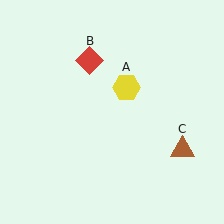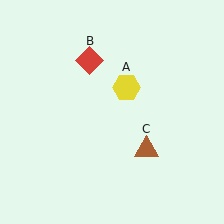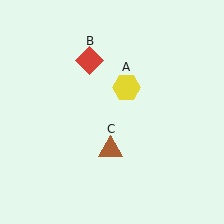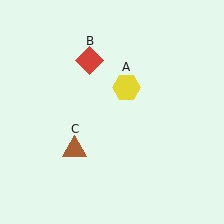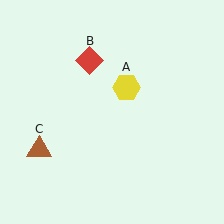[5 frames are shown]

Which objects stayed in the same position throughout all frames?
Yellow hexagon (object A) and red diamond (object B) remained stationary.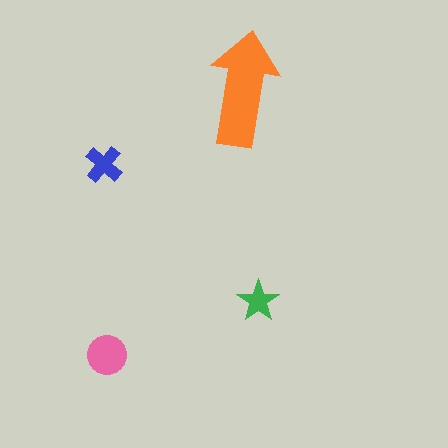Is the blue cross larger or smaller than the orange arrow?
Smaller.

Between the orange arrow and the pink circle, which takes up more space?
The orange arrow.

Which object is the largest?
The orange arrow.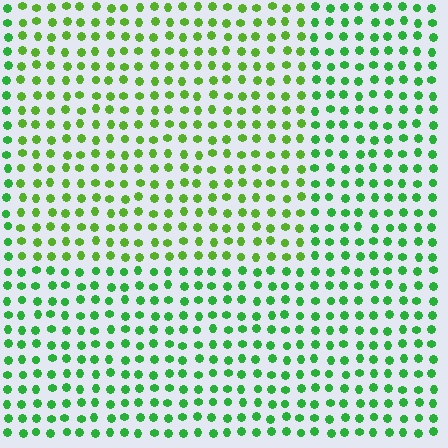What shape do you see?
I see a rectangle.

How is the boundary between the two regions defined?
The boundary is defined purely by a slight shift in hue (about 27 degrees). Spacing, size, and orientation are identical on both sides.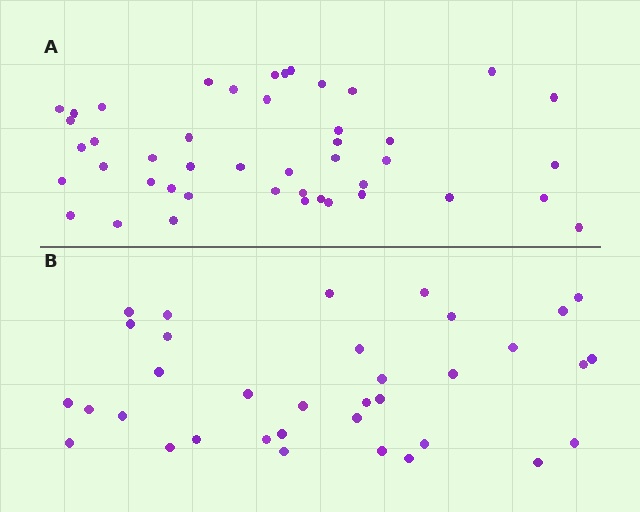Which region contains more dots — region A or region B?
Region A (the top region) has more dots.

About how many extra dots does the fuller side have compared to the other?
Region A has roughly 10 or so more dots than region B.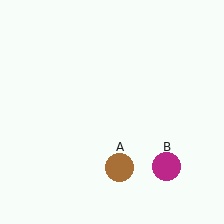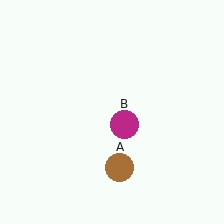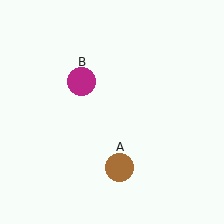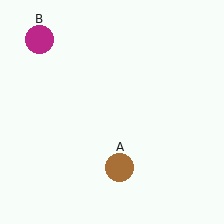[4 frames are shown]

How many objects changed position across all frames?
1 object changed position: magenta circle (object B).